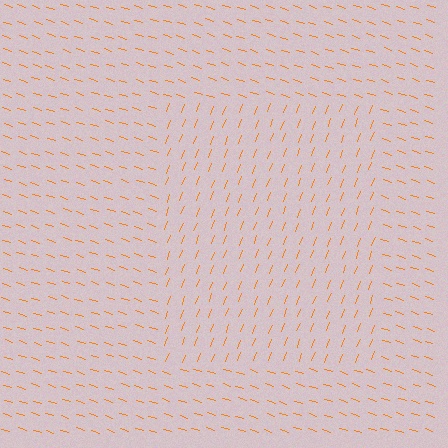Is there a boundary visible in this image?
Yes, there is a texture boundary formed by a change in line orientation.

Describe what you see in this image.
The image is filled with small orange line segments. A rectangle region in the image has lines oriented differently from the surrounding lines, creating a visible texture boundary.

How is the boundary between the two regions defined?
The boundary is defined purely by a change in line orientation (approximately 87 degrees difference). All lines are the same color and thickness.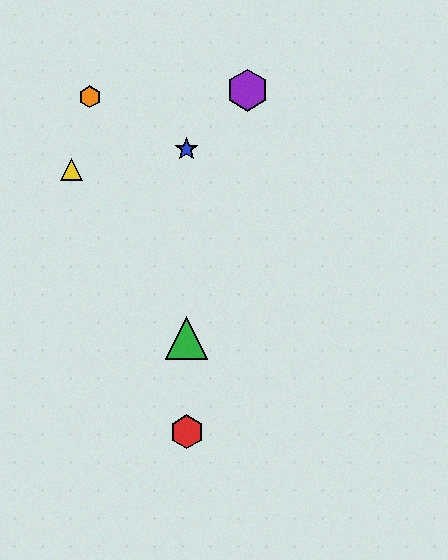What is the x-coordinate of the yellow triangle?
The yellow triangle is at x≈71.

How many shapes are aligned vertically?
3 shapes (the red hexagon, the blue star, the green triangle) are aligned vertically.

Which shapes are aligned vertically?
The red hexagon, the blue star, the green triangle are aligned vertically.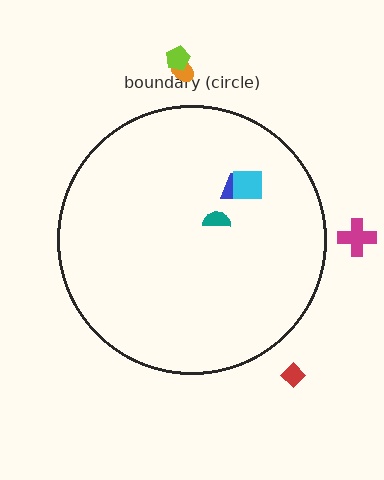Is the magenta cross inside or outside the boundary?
Outside.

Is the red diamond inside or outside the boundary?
Outside.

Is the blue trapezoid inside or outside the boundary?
Inside.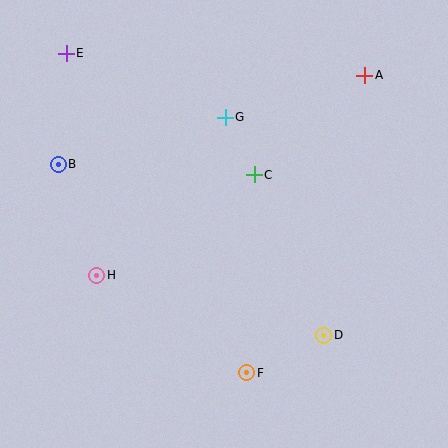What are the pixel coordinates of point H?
Point H is at (97, 275).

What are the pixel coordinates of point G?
Point G is at (225, 117).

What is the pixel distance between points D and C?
The distance between D and C is 175 pixels.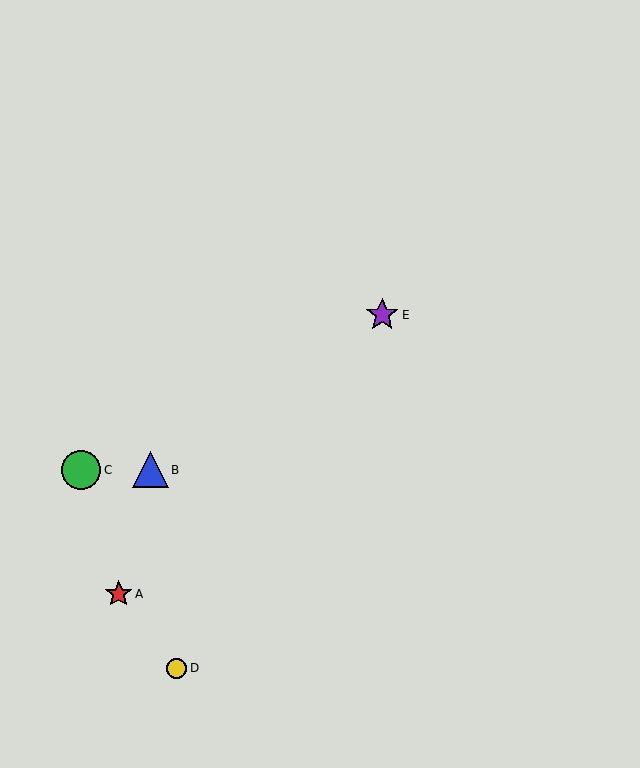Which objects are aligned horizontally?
Objects B, C are aligned horizontally.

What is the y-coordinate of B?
Object B is at y≈469.